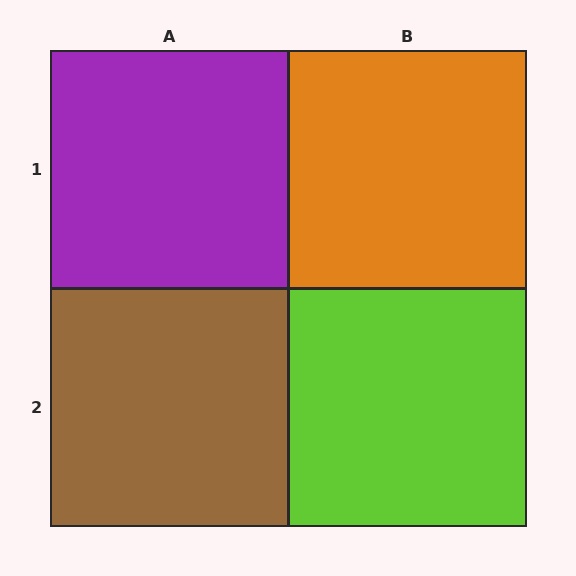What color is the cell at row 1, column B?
Orange.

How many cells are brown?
1 cell is brown.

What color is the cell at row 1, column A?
Purple.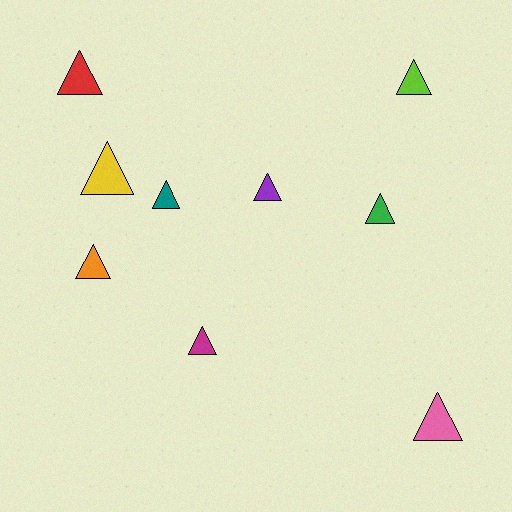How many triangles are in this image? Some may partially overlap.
There are 9 triangles.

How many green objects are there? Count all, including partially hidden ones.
There is 1 green object.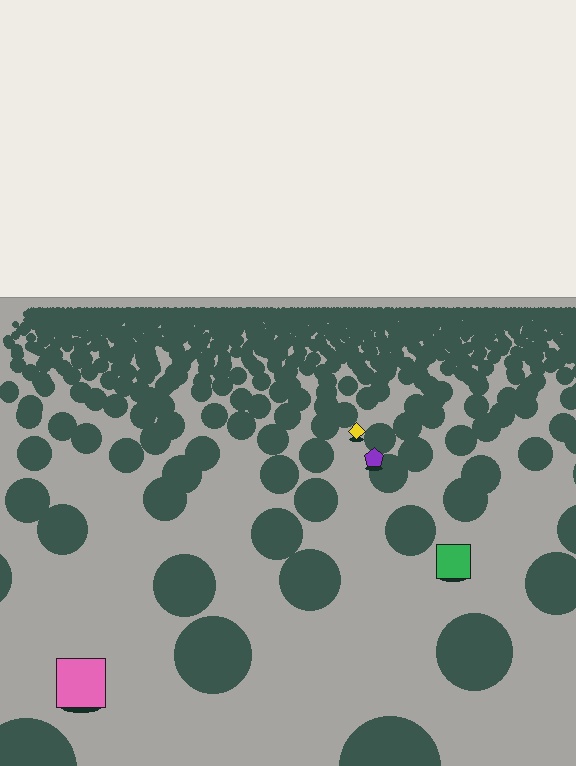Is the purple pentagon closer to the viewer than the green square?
No. The green square is closer — you can tell from the texture gradient: the ground texture is coarser near it.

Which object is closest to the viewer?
The pink square is closest. The texture marks near it are larger and more spread out.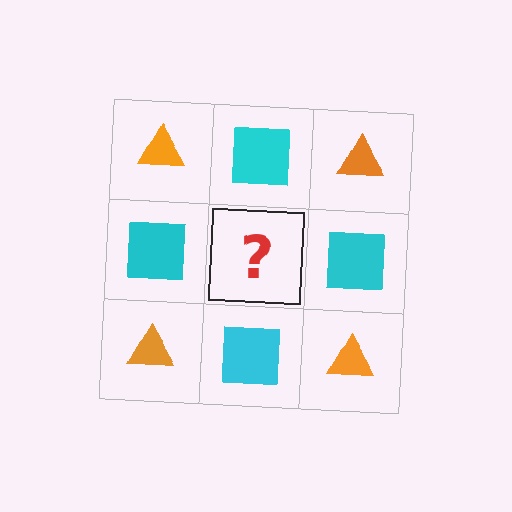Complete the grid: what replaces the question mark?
The question mark should be replaced with an orange triangle.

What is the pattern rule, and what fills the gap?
The rule is that it alternates orange triangle and cyan square in a checkerboard pattern. The gap should be filled with an orange triangle.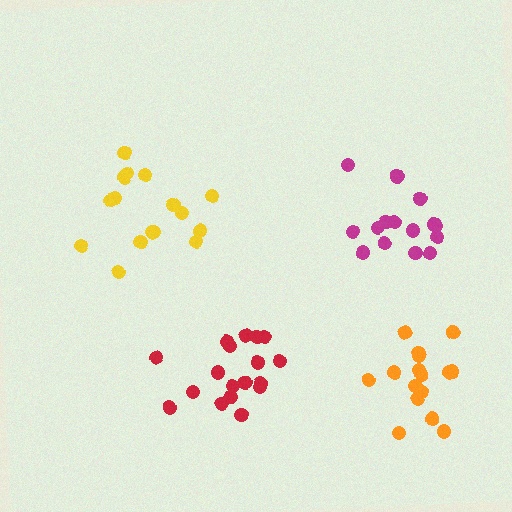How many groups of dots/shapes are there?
There are 4 groups.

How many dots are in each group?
Group 1: 16 dots, Group 2: 15 dots, Group 3: 16 dots, Group 4: 18 dots (65 total).